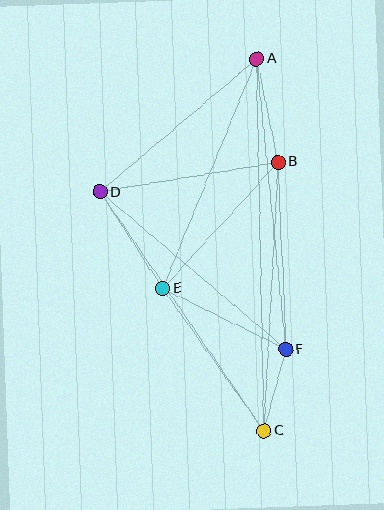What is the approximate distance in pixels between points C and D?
The distance between C and D is approximately 290 pixels.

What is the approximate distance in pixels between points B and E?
The distance between B and E is approximately 171 pixels.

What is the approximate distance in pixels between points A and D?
The distance between A and D is approximately 206 pixels.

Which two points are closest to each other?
Points C and F are closest to each other.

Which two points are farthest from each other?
Points A and C are farthest from each other.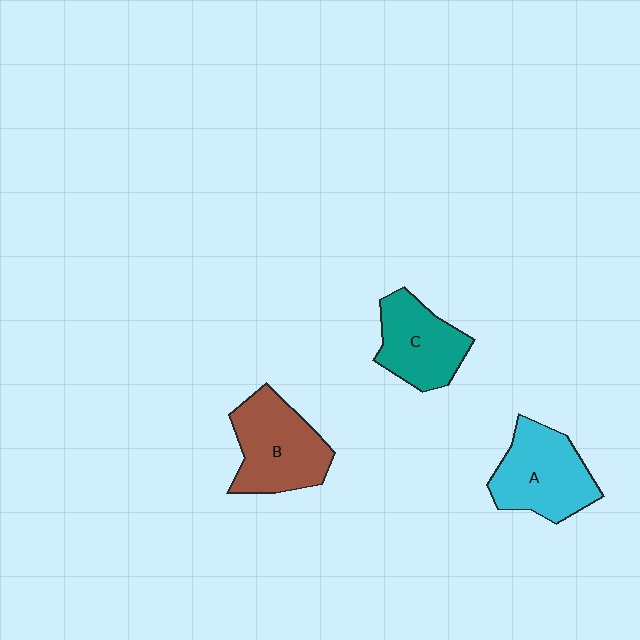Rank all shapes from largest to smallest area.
From largest to smallest: B (brown), A (cyan), C (teal).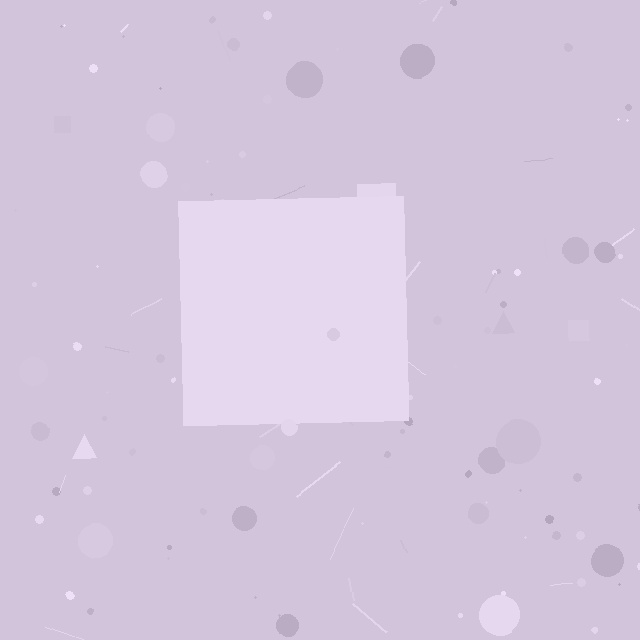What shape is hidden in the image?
A square is hidden in the image.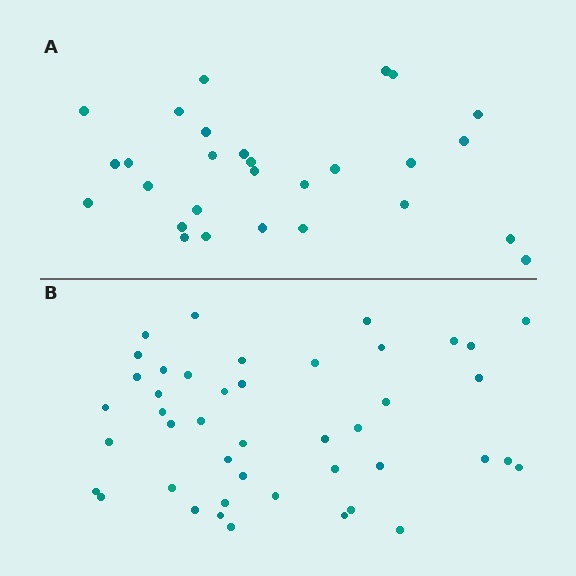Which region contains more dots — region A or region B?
Region B (the bottom region) has more dots.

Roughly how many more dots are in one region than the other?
Region B has approximately 15 more dots than region A.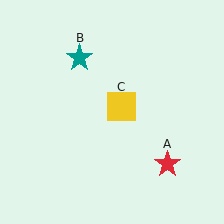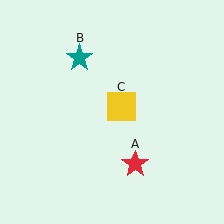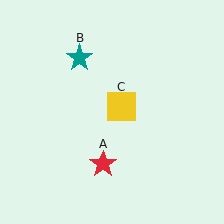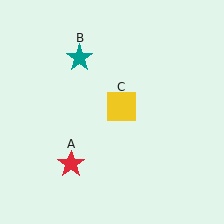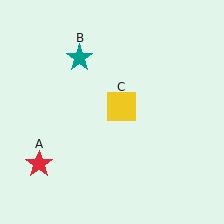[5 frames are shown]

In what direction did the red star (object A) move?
The red star (object A) moved left.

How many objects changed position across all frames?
1 object changed position: red star (object A).